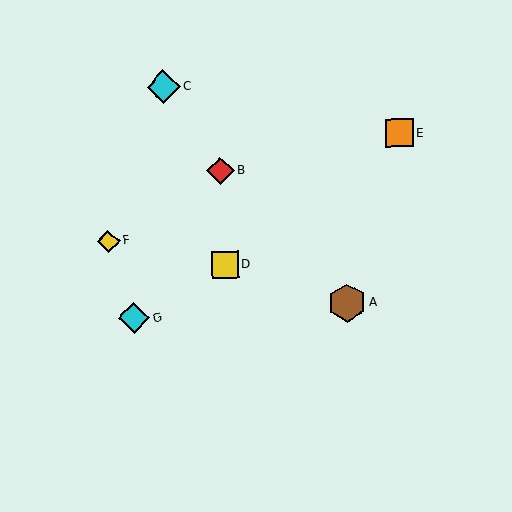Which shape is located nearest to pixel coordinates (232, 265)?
The yellow square (labeled D) at (225, 265) is nearest to that location.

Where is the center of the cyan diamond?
The center of the cyan diamond is at (163, 87).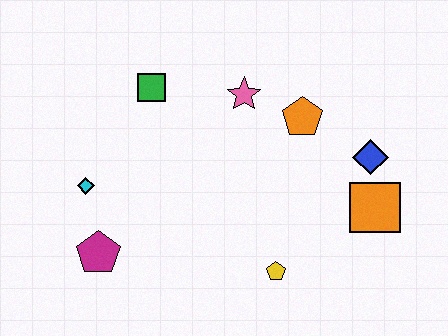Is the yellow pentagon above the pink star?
No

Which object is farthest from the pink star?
The magenta pentagon is farthest from the pink star.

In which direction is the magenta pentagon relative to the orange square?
The magenta pentagon is to the left of the orange square.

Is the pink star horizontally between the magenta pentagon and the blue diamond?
Yes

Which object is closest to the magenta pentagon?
The cyan diamond is closest to the magenta pentagon.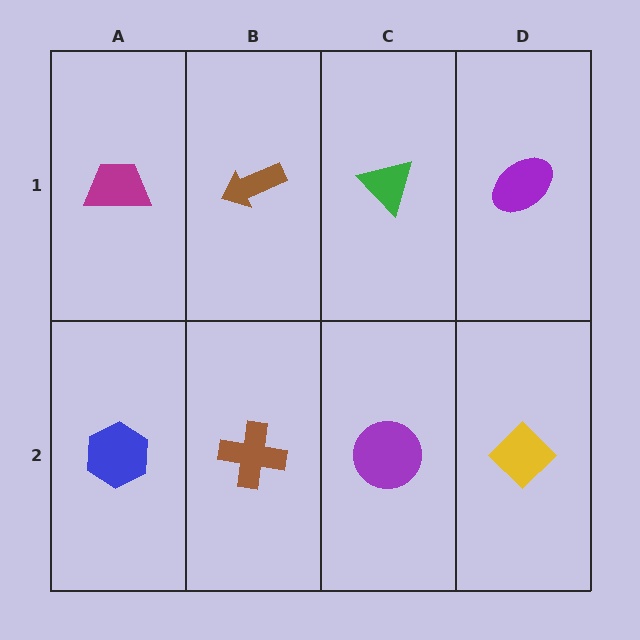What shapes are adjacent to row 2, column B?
A brown arrow (row 1, column B), a blue hexagon (row 2, column A), a purple circle (row 2, column C).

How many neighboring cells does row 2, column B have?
3.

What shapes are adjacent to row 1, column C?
A purple circle (row 2, column C), a brown arrow (row 1, column B), a purple ellipse (row 1, column D).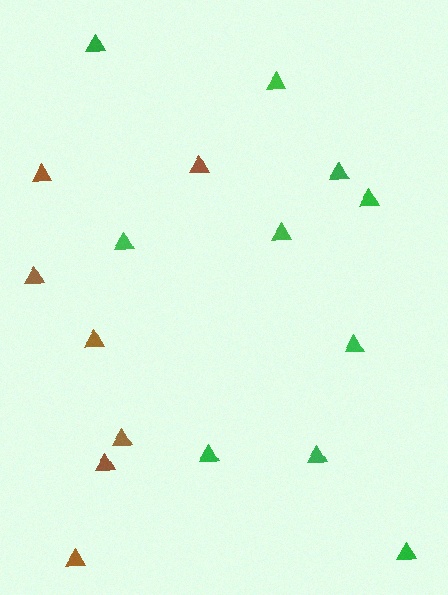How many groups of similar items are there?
There are 2 groups: one group of brown triangles (7) and one group of green triangles (10).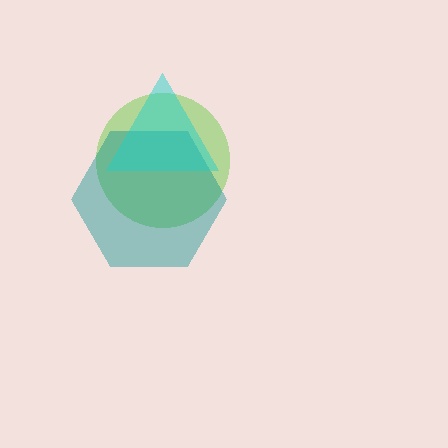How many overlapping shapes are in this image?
There are 3 overlapping shapes in the image.